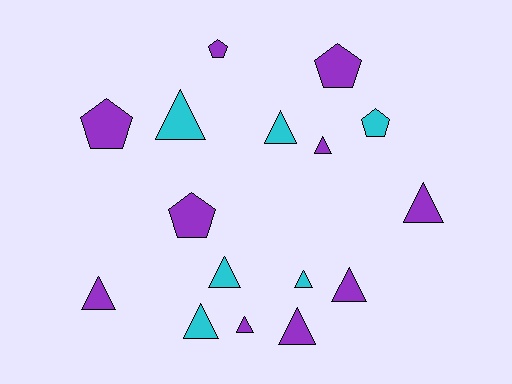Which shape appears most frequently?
Triangle, with 11 objects.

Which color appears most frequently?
Purple, with 10 objects.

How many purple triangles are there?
There are 6 purple triangles.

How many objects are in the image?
There are 16 objects.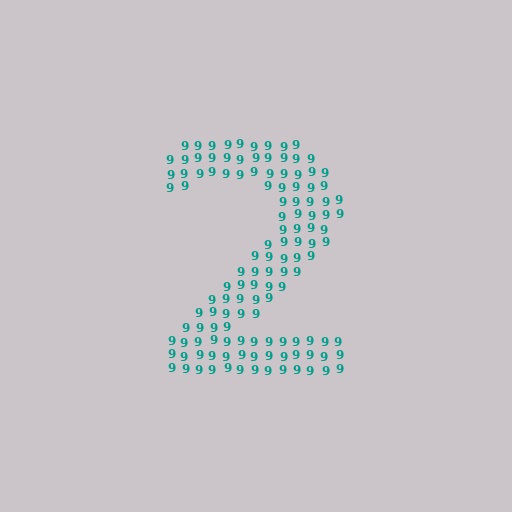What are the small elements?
The small elements are digit 9's.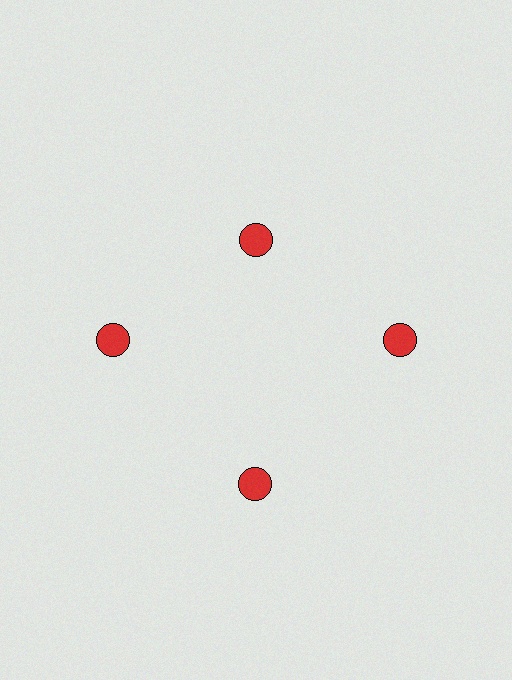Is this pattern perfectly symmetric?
No. The 4 red circles are arranged in a ring, but one element near the 12 o'clock position is pulled inward toward the center, breaking the 4-fold rotational symmetry.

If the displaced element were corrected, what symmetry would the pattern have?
It would have 4-fold rotational symmetry — the pattern would map onto itself every 90 degrees.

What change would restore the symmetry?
The symmetry would be restored by moving it outward, back onto the ring so that all 4 circles sit at equal angles and equal distance from the center.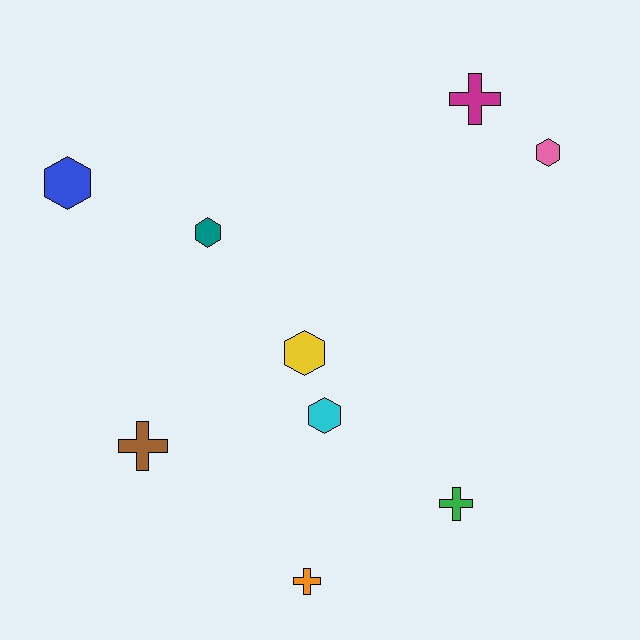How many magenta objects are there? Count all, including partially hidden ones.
There is 1 magenta object.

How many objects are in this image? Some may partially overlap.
There are 9 objects.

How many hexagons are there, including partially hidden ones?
There are 5 hexagons.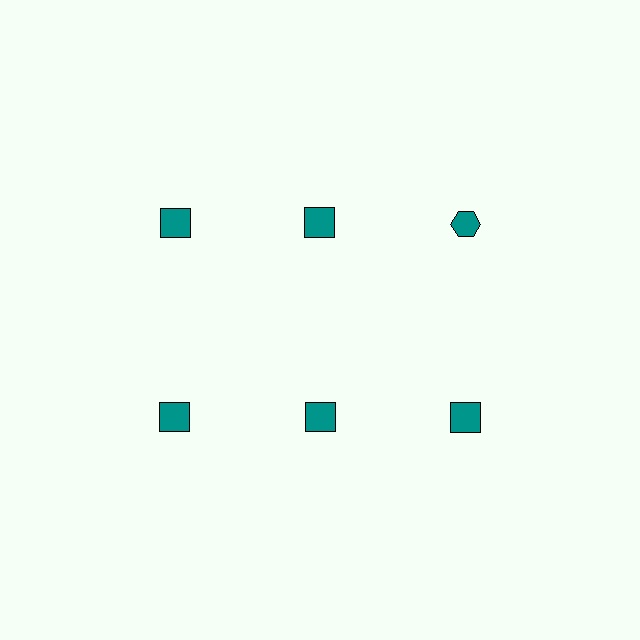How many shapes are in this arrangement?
There are 6 shapes arranged in a grid pattern.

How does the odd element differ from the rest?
It has a different shape: hexagon instead of square.